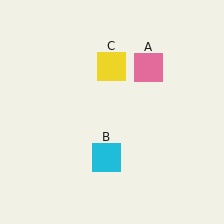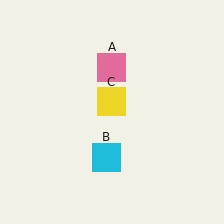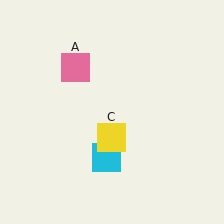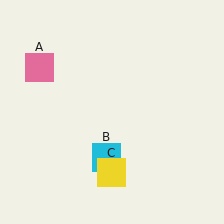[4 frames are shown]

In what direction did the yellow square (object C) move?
The yellow square (object C) moved down.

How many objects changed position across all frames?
2 objects changed position: pink square (object A), yellow square (object C).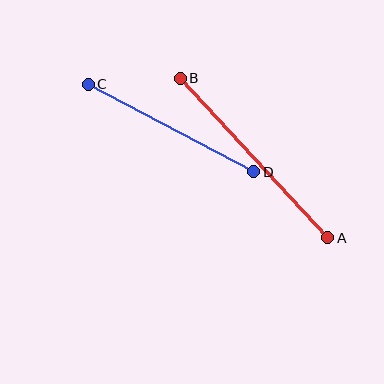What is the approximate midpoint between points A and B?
The midpoint is at approximately (254, 158) pixels.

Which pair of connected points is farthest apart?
Points A and B are farthest apart.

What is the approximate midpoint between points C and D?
The midpoint is at approximately (171, 128) pixels.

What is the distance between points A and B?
The distance is approximately 217 pixels.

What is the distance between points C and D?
The distance is approximately 187 pixels.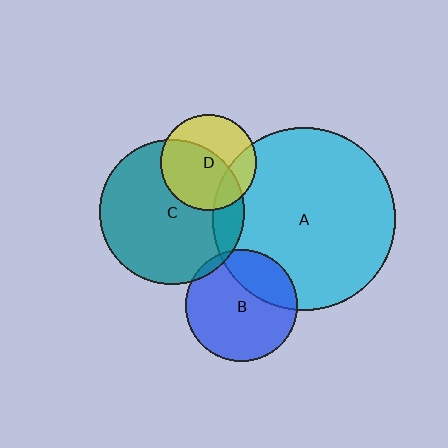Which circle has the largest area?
Circle A (cyan).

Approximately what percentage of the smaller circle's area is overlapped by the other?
Approximately 10%.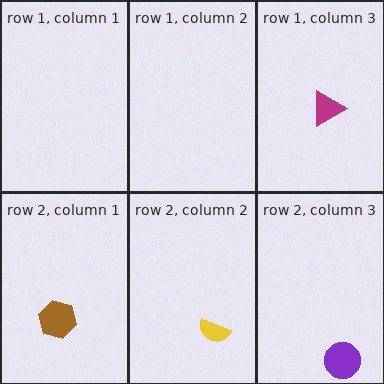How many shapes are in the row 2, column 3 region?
1.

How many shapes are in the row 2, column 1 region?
1.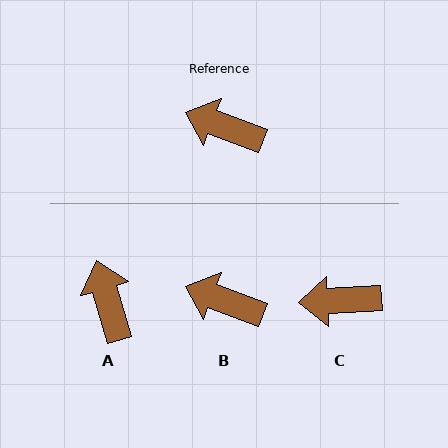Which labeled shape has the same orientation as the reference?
B.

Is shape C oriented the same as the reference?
No, it is off by about 23 degrees.